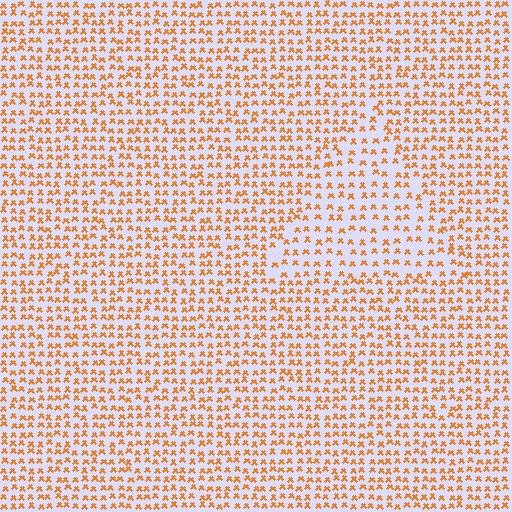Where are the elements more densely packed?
The elements are more densely packed outside the triangle boundary.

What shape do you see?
I see a triangle.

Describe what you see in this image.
The image contains small orange elements arranged at two different densities. A triangle-shaped region is visible where the elements are less densely packed than the surrounding area.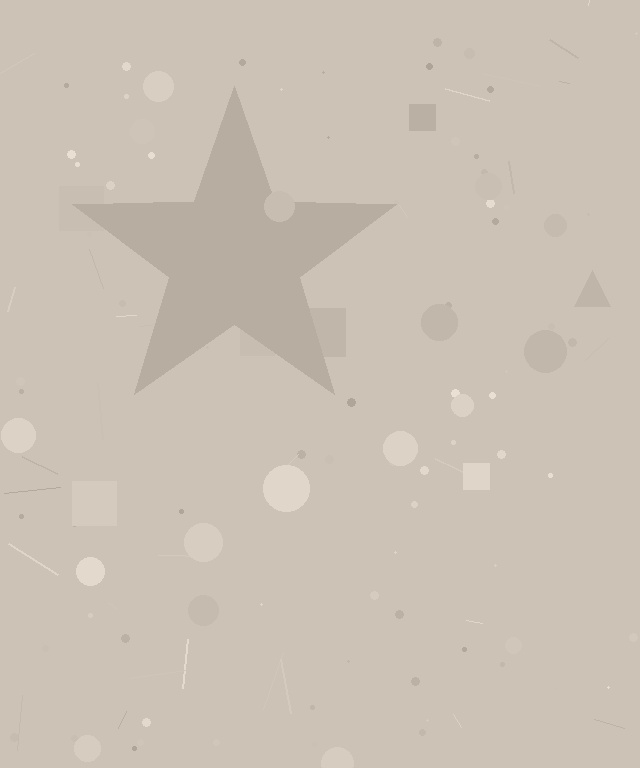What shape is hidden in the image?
A star is hidden in the image.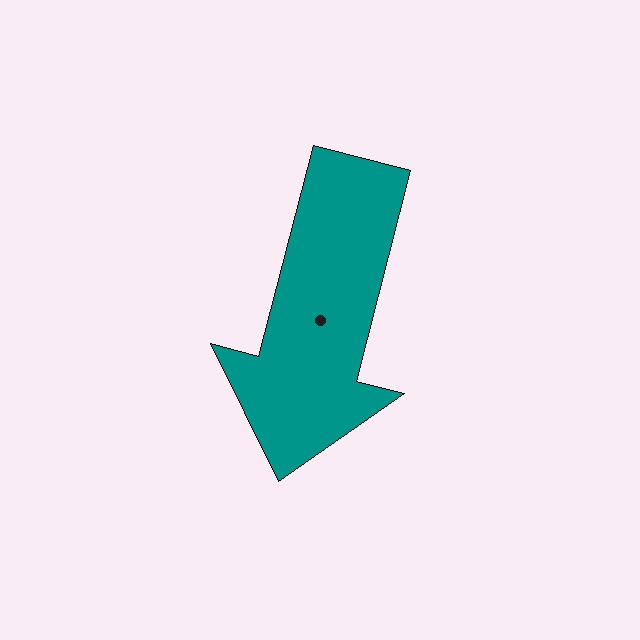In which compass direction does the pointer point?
South.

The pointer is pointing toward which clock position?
Roughly 6 o'clock.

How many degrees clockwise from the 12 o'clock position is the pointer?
Approximately 194 degrees.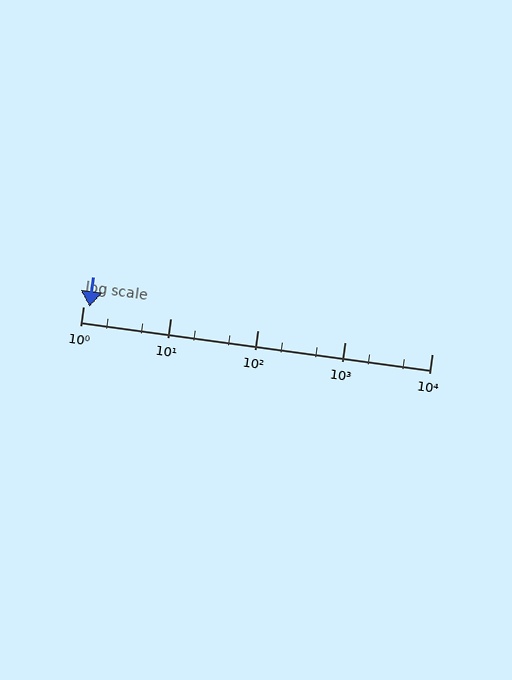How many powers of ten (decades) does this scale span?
The scale spans 4 decades, from 1 to 10000.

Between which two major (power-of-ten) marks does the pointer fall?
The pointer is between 1 and 10.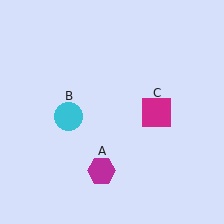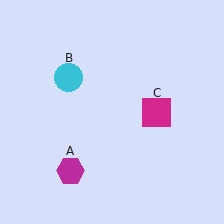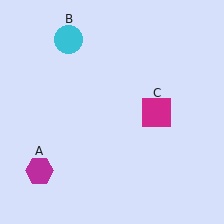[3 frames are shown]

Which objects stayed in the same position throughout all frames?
Magenta square (object C) remained stationary.